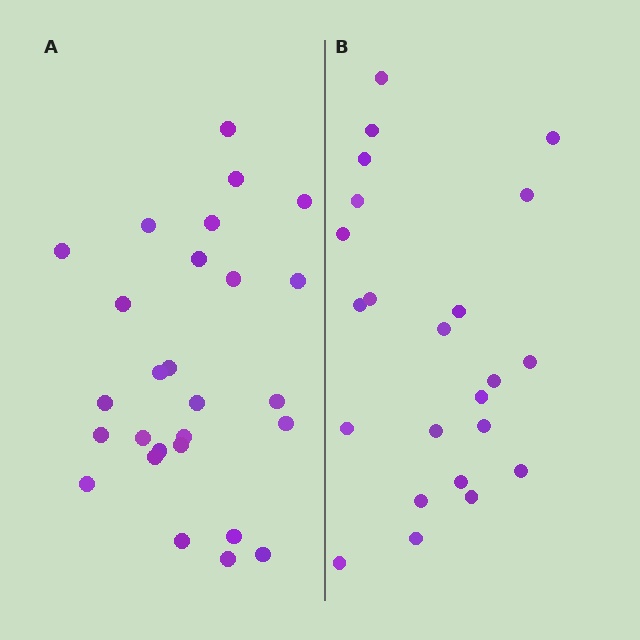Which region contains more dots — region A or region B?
Region A (the left region) has more dots.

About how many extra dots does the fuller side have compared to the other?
Region A has about 4 more dots than region B.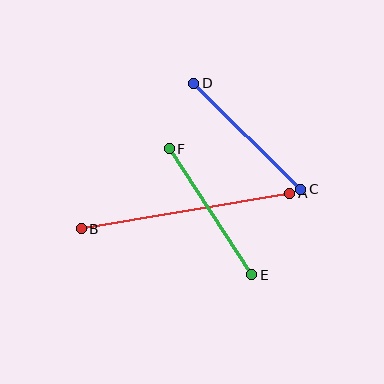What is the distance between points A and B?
The distance is approximately 212 pixels.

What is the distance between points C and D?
The distance is approximately 151 pixels.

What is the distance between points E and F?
The distance is approximately 150 pixels.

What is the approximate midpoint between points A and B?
The midpoint is at approximately (186, 211) pixels.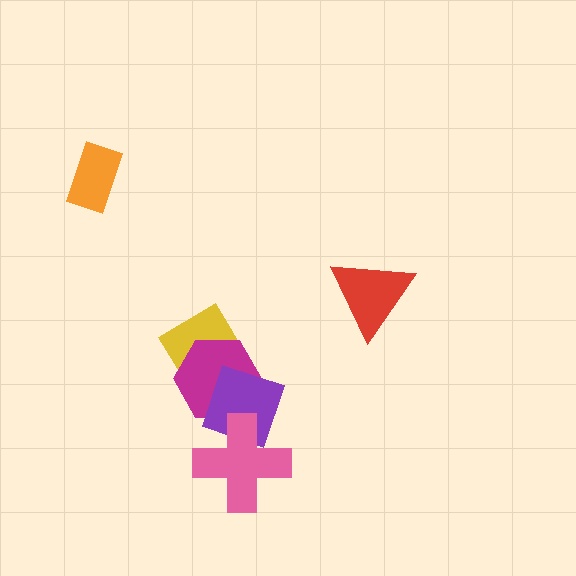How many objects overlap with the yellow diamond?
1 object overlaps with the yellow diamond.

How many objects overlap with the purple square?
2 objects overlap with the purple square.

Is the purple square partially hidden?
Yes, it is partially covered by another shape.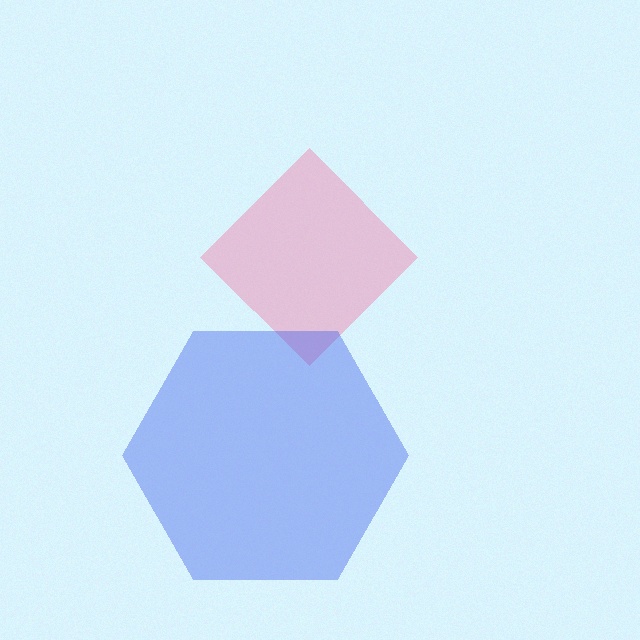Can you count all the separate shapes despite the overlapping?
Yes, there are 2 separate shapes.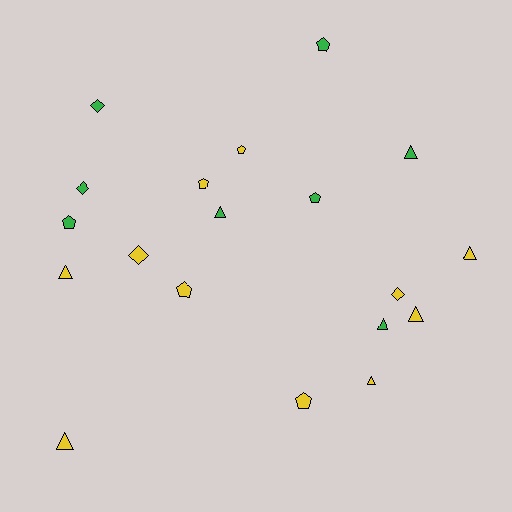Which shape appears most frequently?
Triangle, with 8 objects.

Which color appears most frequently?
Yellow, with 11 objects.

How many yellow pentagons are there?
There are 4 yellow pentagons.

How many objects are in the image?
There are 19 objects.